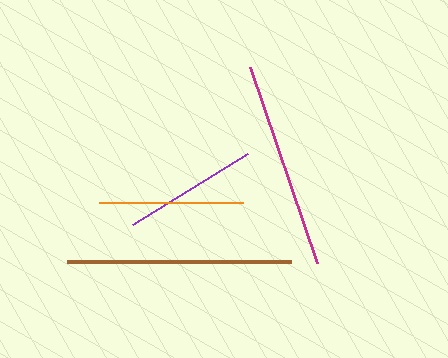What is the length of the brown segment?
The brown segment is approximately 224 pixels long.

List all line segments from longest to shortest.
From longest to shortest: brown, magenta, orange, purple.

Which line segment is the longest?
The brown line is the longest at approximately 224 pixels.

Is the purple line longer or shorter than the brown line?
The brown line is longer than the purple line.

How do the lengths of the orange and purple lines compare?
The orange and purple lines are approximately the same length.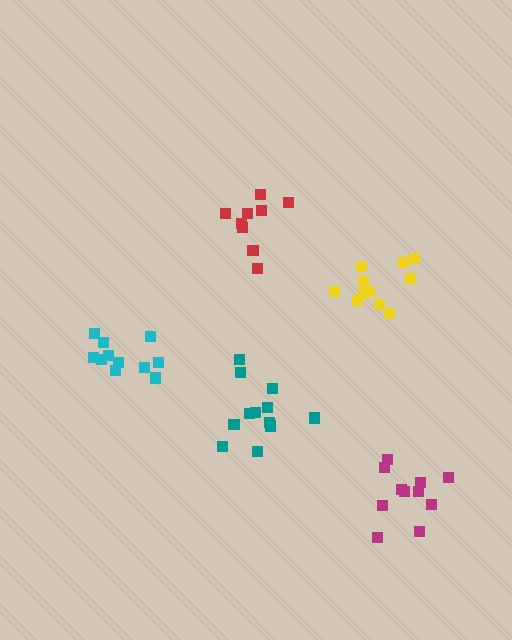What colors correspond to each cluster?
The clusters are colored: teal, red, cyan, magenta, yellow.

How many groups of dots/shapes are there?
There are 5 groups.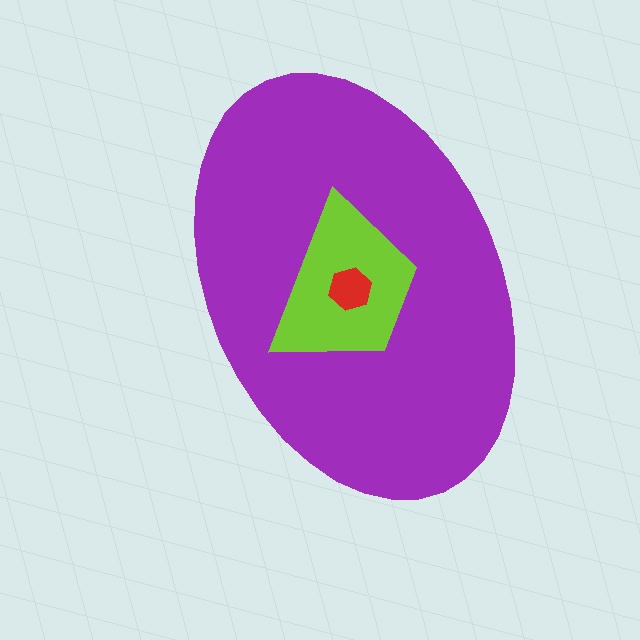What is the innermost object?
The red hexagon.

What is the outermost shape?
The purple ellipse.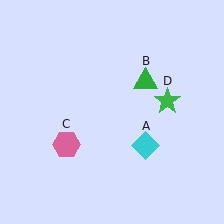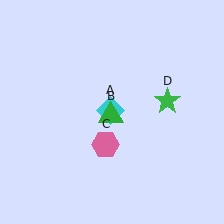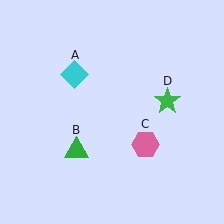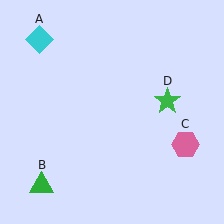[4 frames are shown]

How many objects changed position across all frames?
3 objects changed position: cyan diamond (object A), green triangle (object B), pink hexagon (object C).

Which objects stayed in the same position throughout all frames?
Green star (object D) remained stationary.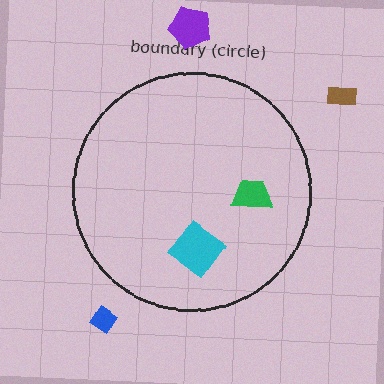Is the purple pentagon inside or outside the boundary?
Outside.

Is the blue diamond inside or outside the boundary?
Outside.